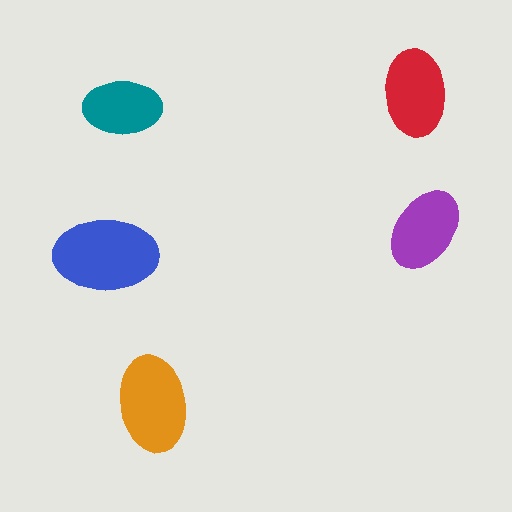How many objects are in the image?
There are 5 objects in the image.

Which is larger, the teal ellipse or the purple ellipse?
The purple one.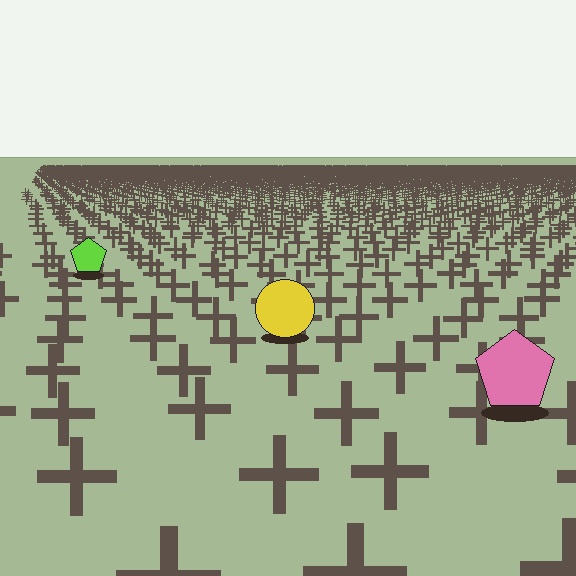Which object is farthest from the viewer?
The lime pentagon is farthest from the viewer. It appears smaller and the ground texture around it is denser.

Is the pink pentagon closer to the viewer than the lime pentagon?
Yes. The pink pentagon is closer — you can tell from the texture gradient: the ground texture is coarser near it.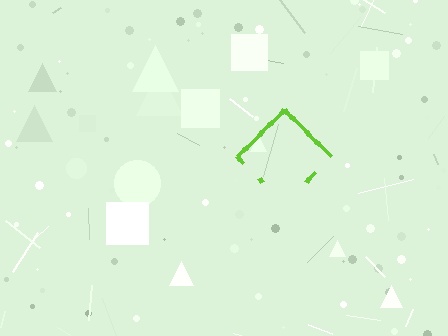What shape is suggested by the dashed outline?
The dashed outline suggests a diamond.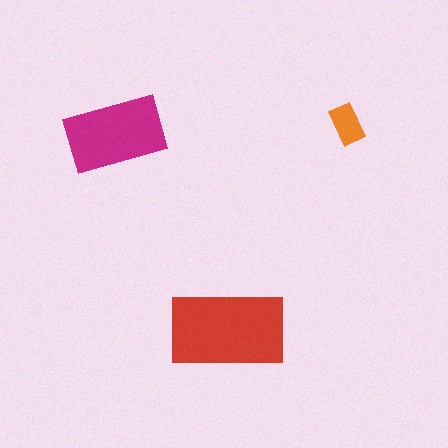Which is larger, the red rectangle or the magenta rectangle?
The red one.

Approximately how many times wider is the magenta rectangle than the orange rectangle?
About 2.5 times wider.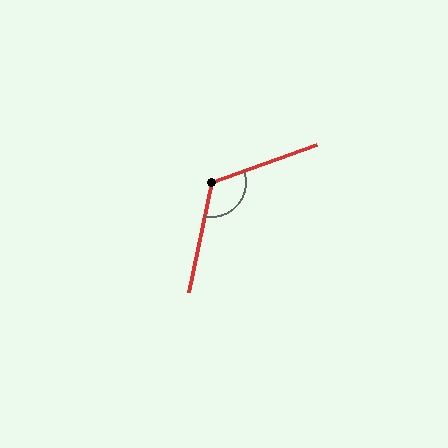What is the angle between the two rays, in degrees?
Approximately 122 degrees.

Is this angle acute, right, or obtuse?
It is obtuse.